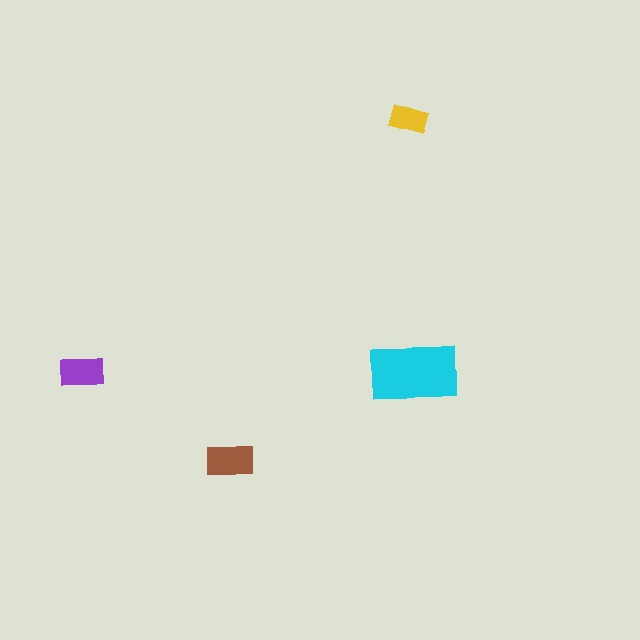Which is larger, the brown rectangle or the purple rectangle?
The brown one.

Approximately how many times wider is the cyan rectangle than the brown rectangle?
About 2 times wider.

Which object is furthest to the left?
The purple rectangle is leftmost.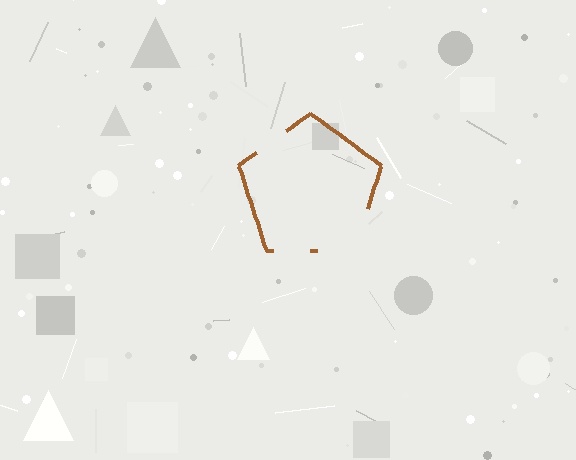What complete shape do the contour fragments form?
The contour fragments form a pentagon.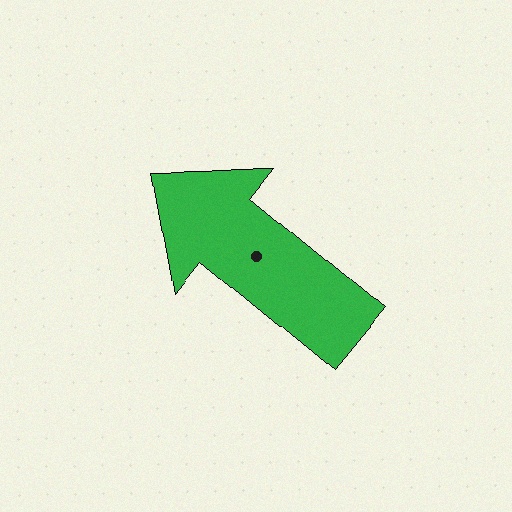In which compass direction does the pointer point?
Northwest.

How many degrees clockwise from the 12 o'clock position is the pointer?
Approximately 309 degrees.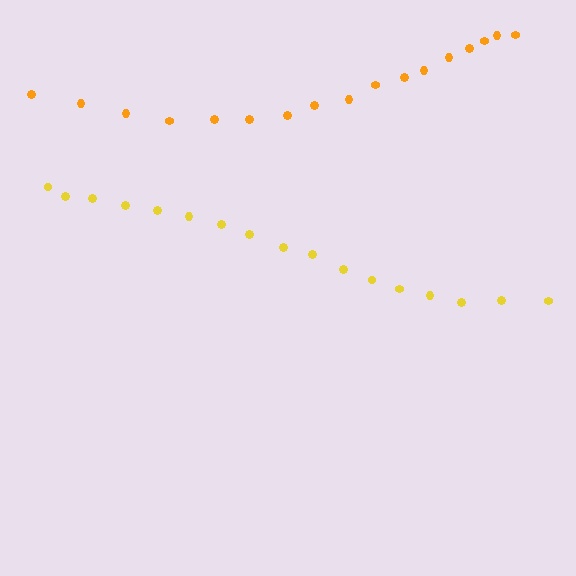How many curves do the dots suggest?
There are 2 distinct paths.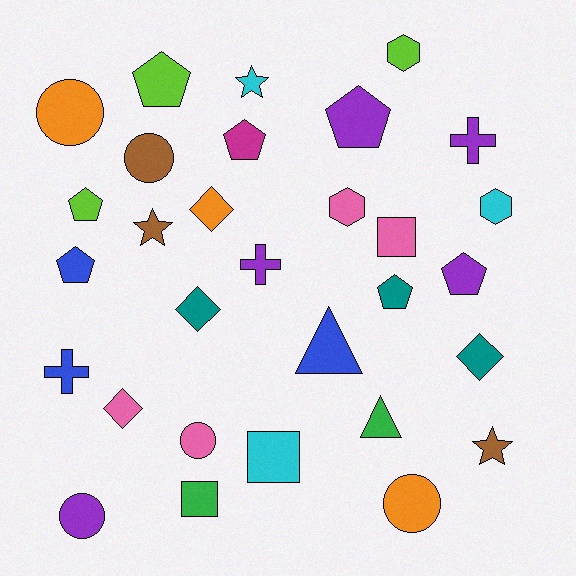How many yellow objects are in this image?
There are no yellow objects.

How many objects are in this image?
There are 30 objects.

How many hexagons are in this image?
There are 3 hexagons.